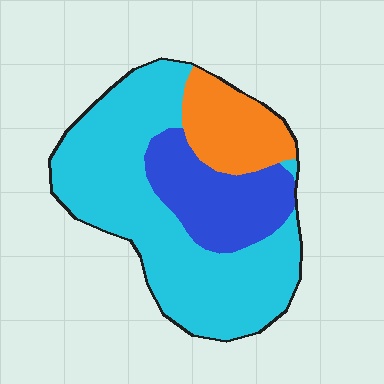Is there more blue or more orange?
Blue.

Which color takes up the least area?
Orange, at roughly 15%.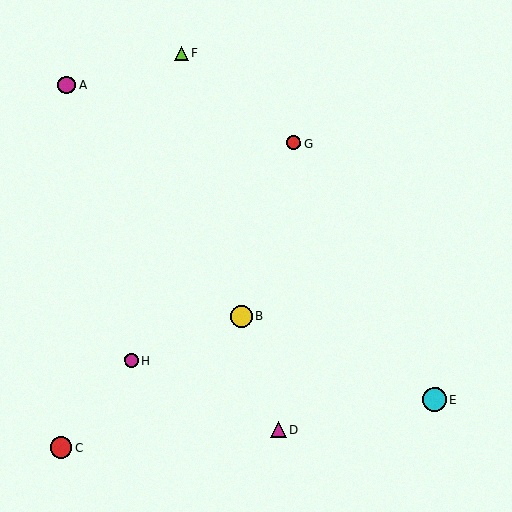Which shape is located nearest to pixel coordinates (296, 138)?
The red circle (labeled G) at (294, 143) is nearest to that location.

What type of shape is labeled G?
Shape G is a red circle.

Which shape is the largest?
The cyan circle (labeled E) is the largest.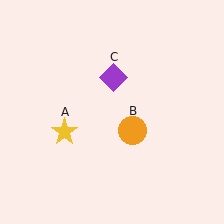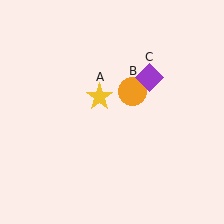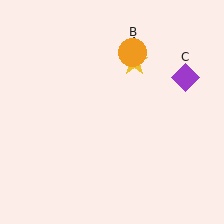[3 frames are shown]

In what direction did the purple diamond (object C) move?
The purple diamond (object C) moved right.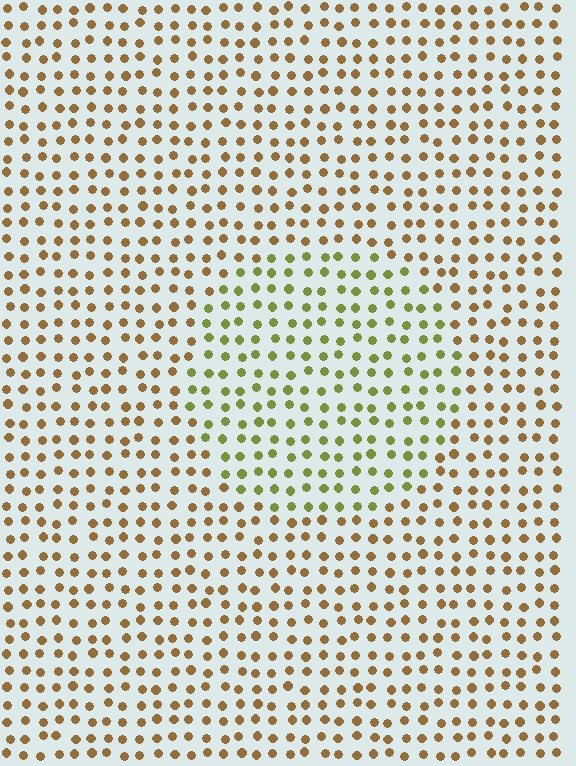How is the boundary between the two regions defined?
The boundary is defined purely by a slight shift in hue (about 46 degrees). Spacing, size, and orientation are identical on both sides.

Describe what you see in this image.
The image is filled with small brown elements in a uniform arrangement. A circle-shaped region is visible where the elements are tinted to a slightly different hue, forming a subtle color boundary.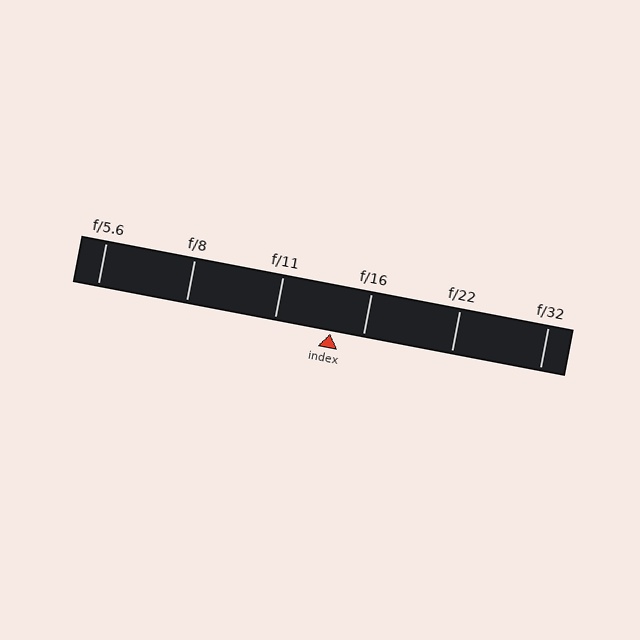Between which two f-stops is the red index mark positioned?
The index mark is between f/11 and f/16.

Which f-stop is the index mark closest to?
The index mark is closest to f/16.